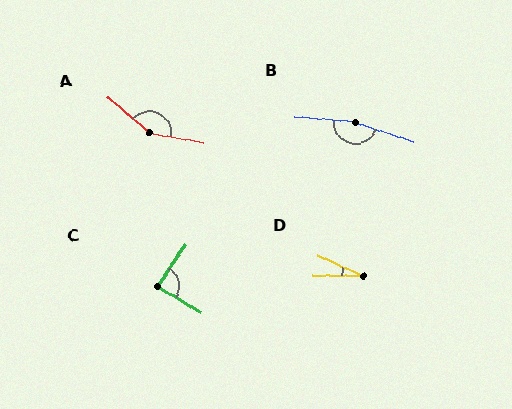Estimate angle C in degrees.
Approximately 87 degrees.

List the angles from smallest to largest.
D (23°), C (87°), A (149°), B (166°).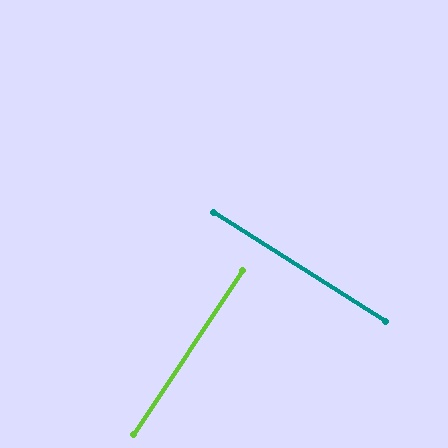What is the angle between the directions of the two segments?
Approximately 89 degrees.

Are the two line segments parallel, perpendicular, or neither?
Perpendicular — they meet at approximately 89°.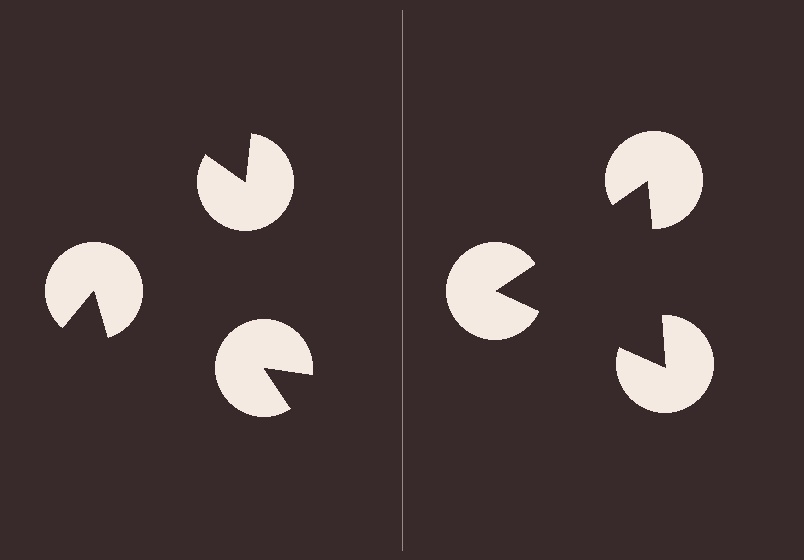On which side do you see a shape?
An illusory triangle appears on the right side. On the left side the wedge cuts are rotated, so no coherent shape forms.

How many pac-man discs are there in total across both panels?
6 — 3 on each side.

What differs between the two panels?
The pac-man discs are positioned identically on both sides; only the wedge orientations differ. On the right they align to a triangle; on the left they are misaligned.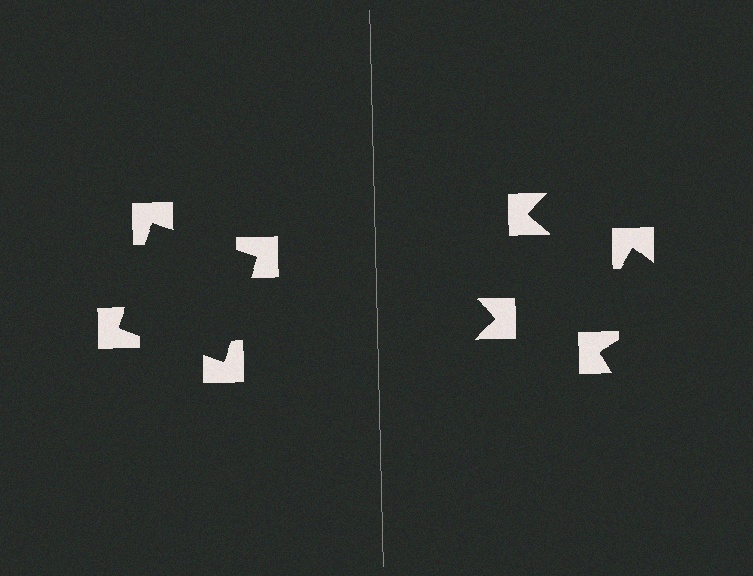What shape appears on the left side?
An illusory square.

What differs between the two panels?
The notched squares are positioned identically on both sides; only the wedge orientations differ. On the left they align to a square; on the right they are misaligned.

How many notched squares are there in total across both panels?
8 — 4 on each side.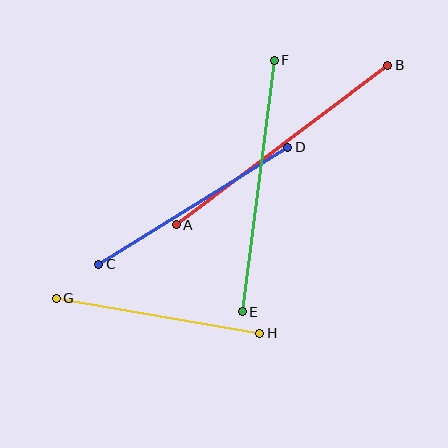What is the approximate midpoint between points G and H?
The midpoint is at approximately (158, 316) pixels.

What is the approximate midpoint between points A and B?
The midpoint is at approximately (282, 145) pixels.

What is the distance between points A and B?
The distance is approximately 265 pixels.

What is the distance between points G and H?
The distance is approximately 206 pixels.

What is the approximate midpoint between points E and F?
The midpoint is at approximately (258, 186) pixels.